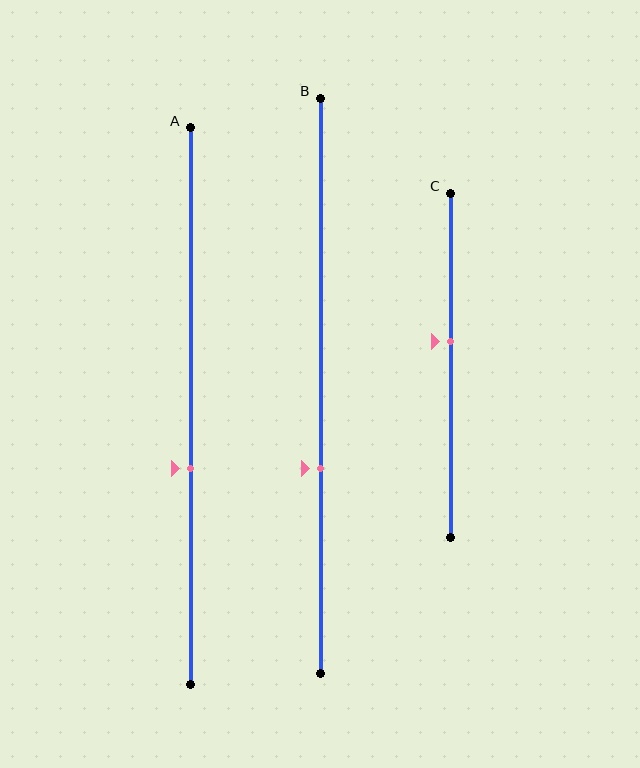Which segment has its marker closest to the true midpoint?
Segment C has its marker closest to the true midpoint.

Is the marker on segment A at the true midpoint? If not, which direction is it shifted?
No, the marker on segment A is shifted downward by about 11% of the segment length.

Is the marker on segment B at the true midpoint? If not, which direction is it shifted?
No, the marker on segment B is shifted downward by about 14% of the segment length.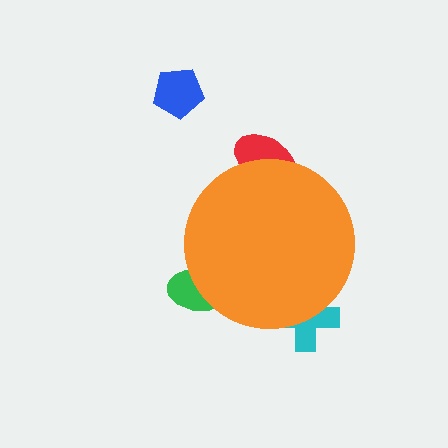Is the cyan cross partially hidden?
Yes, the cyan cross is partially hidden behind the orange circle.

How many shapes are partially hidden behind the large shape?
3 shapes are partially hidden.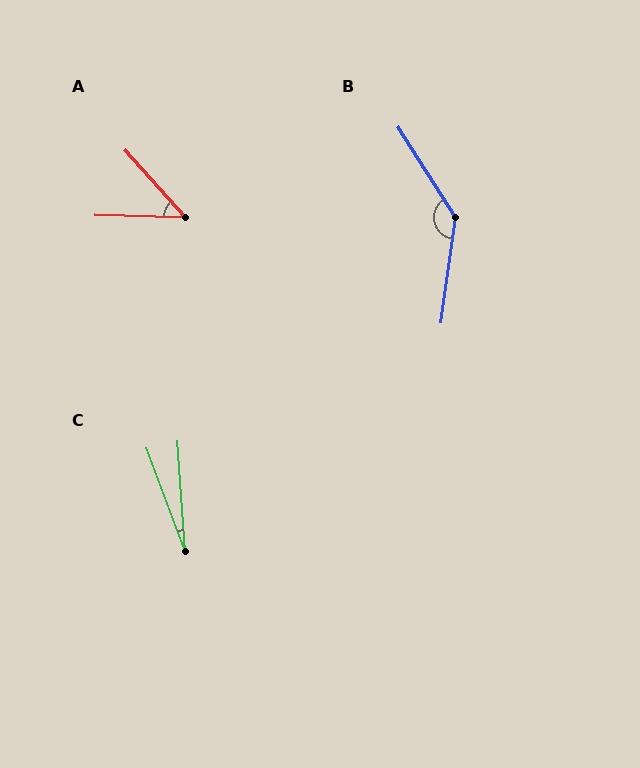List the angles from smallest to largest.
C (17°), A (47°), B (140°).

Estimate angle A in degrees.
Approximately 47 degrees.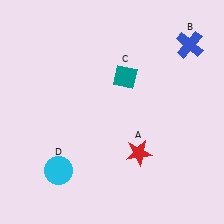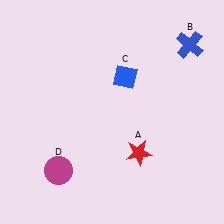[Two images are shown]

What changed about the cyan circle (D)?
In Image 1, D is cyan. In Image 2, it changed to magenta.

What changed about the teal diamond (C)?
In Image 1, C is teal. In Image 2, it changed to blue.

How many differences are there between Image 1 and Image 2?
There are 2 differences between the two images.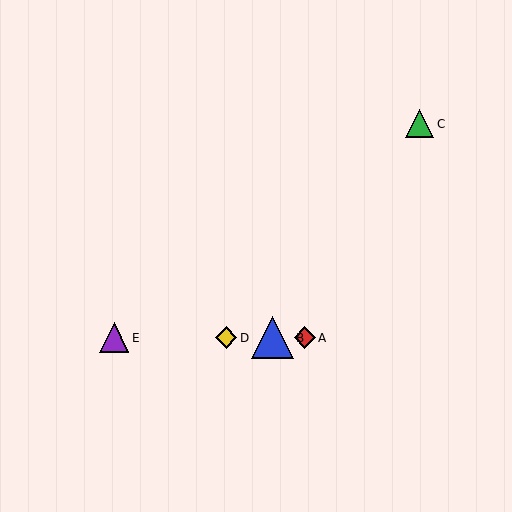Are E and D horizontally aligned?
Yes, both are at y≈338.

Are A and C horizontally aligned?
No, A is at y≈338 and C is at y≈124.